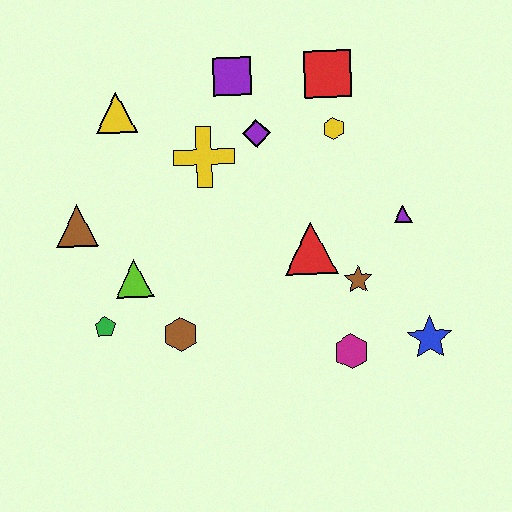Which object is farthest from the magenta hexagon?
The yellow triangle is farthest from the magenta hexagon.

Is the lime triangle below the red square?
Yes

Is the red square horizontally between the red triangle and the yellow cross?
No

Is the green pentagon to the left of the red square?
Yes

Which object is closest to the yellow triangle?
The yellow cross is closest to the yellow triangle.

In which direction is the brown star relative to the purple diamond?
The brown star is below the purple diamond.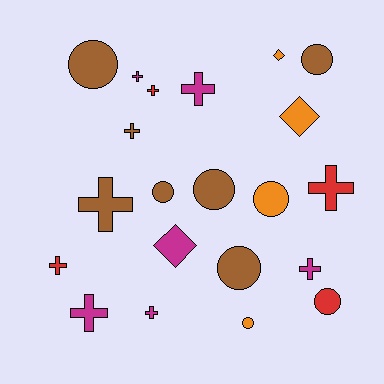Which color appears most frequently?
Brown, with 7 objects.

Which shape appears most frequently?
Cross, with 10 objects.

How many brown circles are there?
There are 5 brown circles.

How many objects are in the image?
There are 21 objects.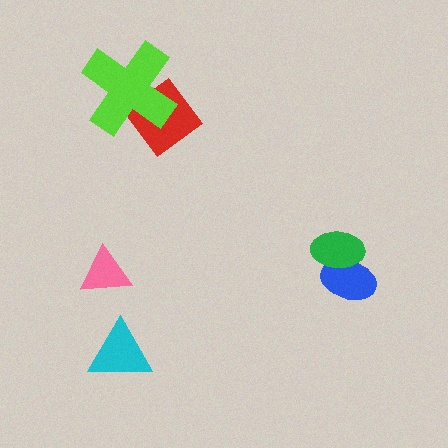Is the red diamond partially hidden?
Yes, it is partially covered by another shape.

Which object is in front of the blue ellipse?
The green ellipse is in front of the blue ellipse.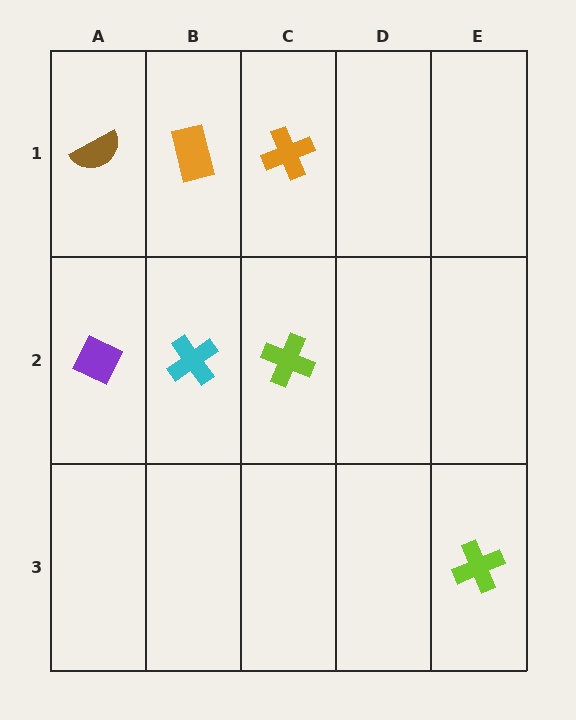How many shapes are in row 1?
3 shapes.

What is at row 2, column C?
A lime cross.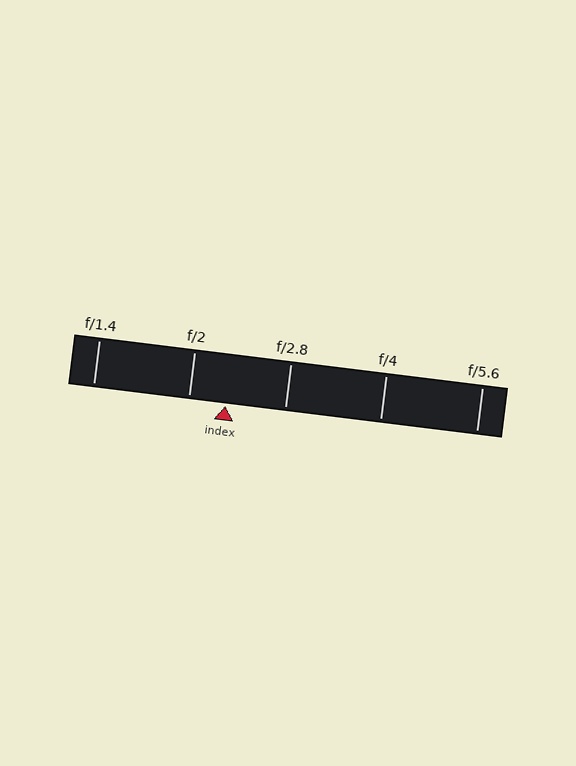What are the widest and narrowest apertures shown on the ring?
The widest aperture shown is f/1.4 and the narrowest is f/5.6.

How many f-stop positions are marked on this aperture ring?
There are 5 f-stop positions marked.